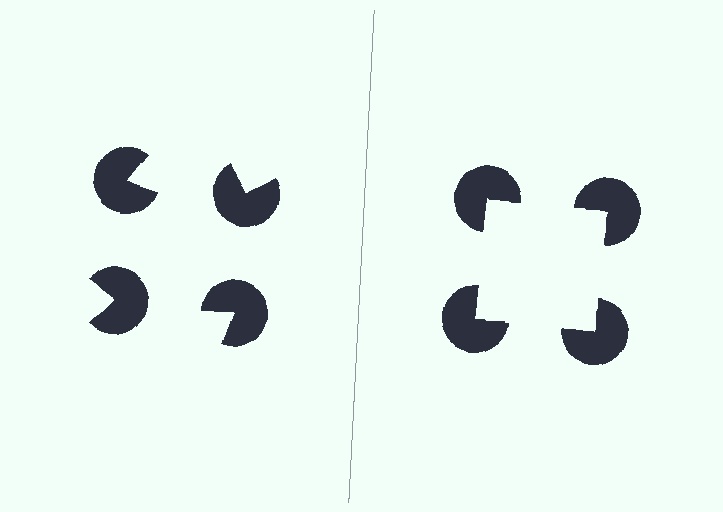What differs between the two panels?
The pac-man discs are positioned identically on both sides; only the wedge orientations differ. On the right they align to a square; on the left they are misaligned.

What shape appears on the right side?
An illusory square.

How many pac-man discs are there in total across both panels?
8 — 4 on each side.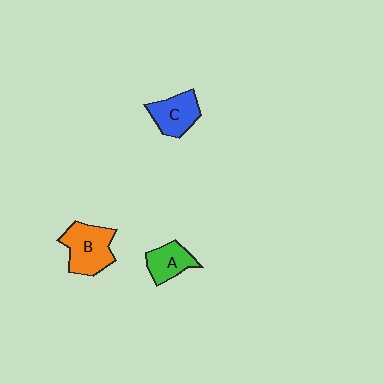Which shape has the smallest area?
Shape A (green).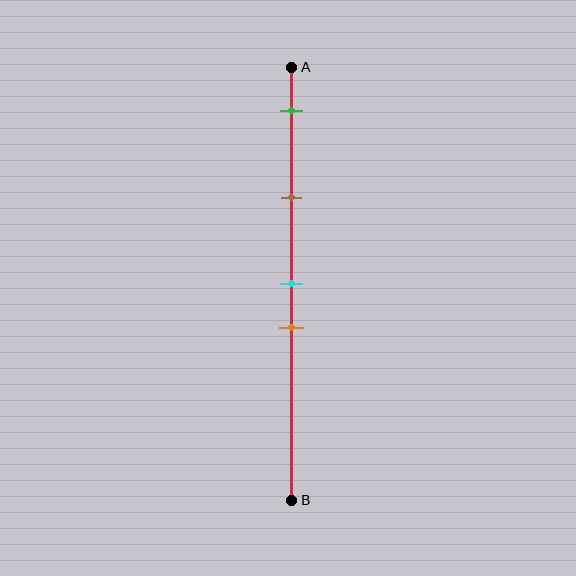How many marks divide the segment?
There are 4 marks dividing the segment.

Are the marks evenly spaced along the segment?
No, the marks are not evenly spaced.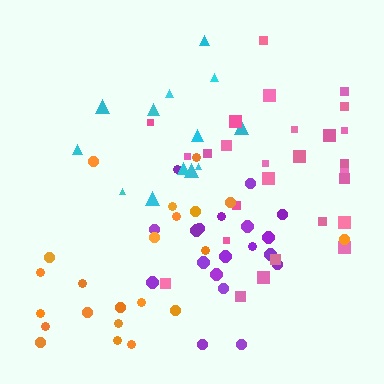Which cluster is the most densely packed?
Purple.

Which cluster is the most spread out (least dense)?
Orange.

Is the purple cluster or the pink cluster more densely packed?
Purple.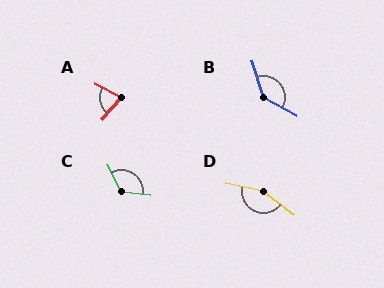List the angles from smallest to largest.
A (74°), C (123°), B (137°), D (154°).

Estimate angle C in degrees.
Approximately 123 degrees.